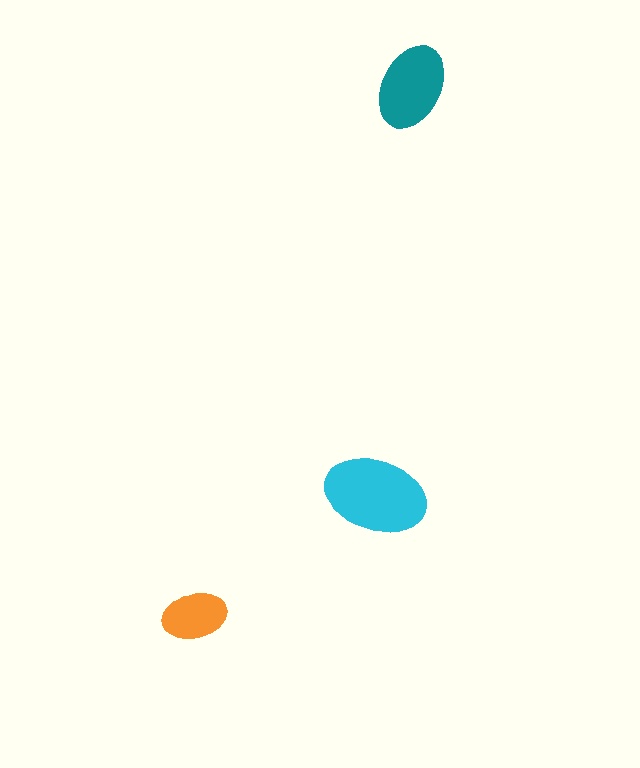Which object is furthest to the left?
The orange ellipse is leftmost.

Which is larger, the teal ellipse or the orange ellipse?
The teal one.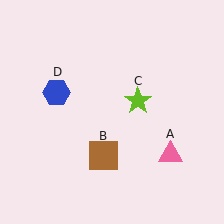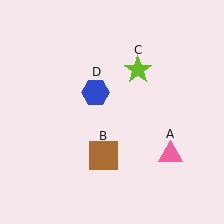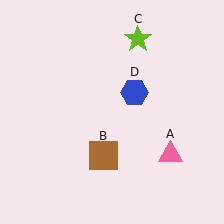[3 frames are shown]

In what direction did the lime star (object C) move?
The lime star (object C) moved up.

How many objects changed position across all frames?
2 objects changed position: lime star (object C), blue hexagon (object D).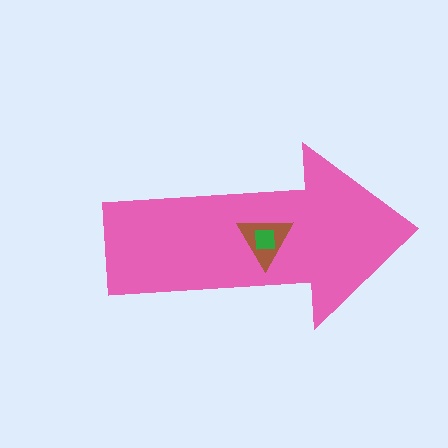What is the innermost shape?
The green square.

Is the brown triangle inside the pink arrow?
Yes.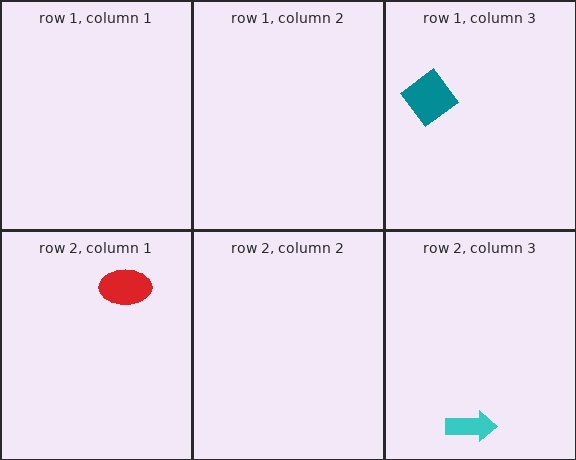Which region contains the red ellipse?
The row 2, column 1 region.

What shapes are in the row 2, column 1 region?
The red ellipse.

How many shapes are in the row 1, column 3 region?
1.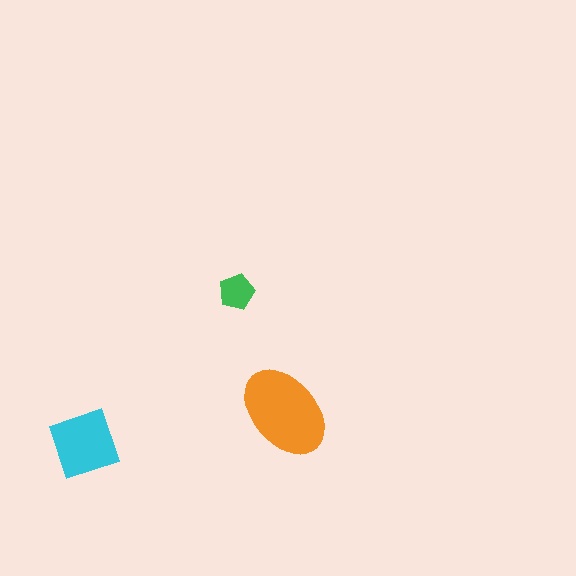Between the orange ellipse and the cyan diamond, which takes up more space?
The orange ellipse.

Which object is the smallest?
The green pentagon.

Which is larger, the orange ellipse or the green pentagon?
The orange ellipse.